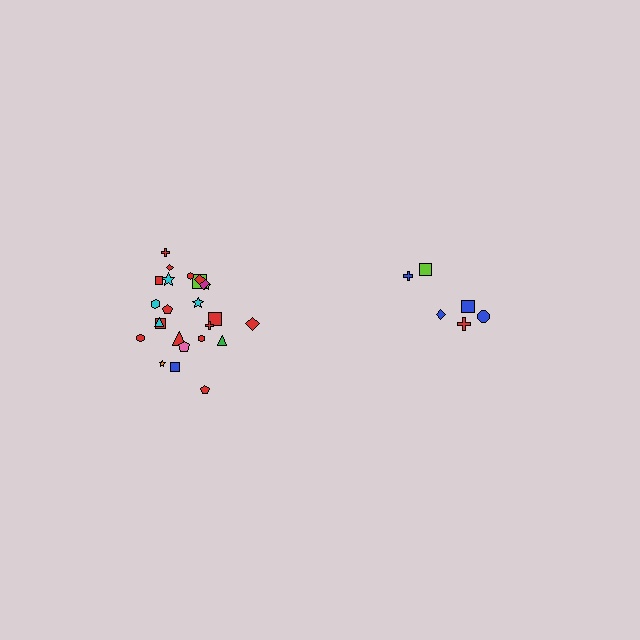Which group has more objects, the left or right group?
The left group.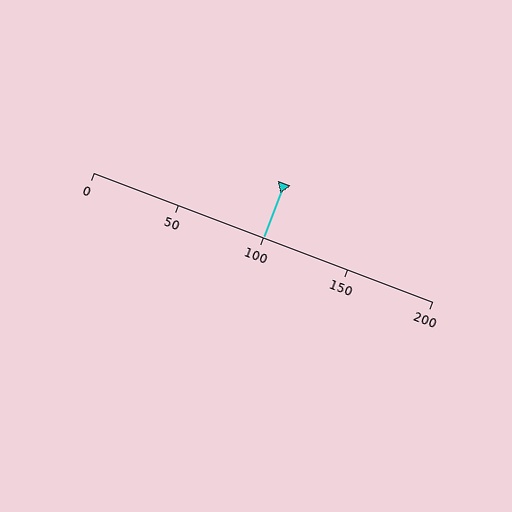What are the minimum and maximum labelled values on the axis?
The axis runs from 0 to 200.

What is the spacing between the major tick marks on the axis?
The major ticks are spaced 50 apart.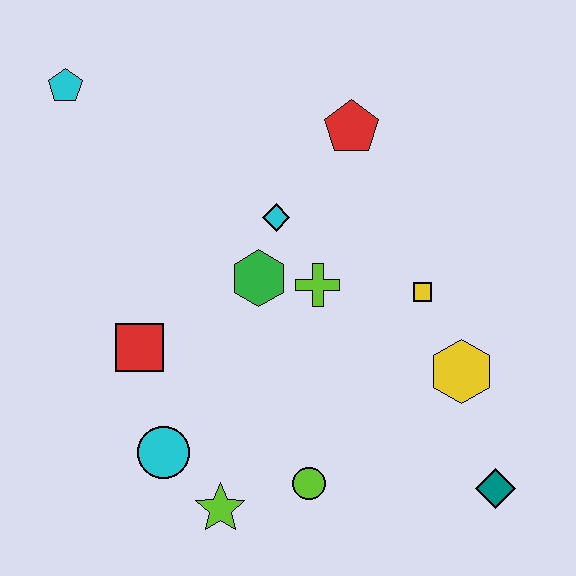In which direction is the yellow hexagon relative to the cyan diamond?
The yellow hexagon is to the right of the cyan diamond.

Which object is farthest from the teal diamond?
The cyan pentagon is farthest from the teal diamond.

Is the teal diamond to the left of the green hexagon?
No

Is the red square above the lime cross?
No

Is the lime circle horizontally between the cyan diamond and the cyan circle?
No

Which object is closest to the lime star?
The cyan circle is closest to the lime star.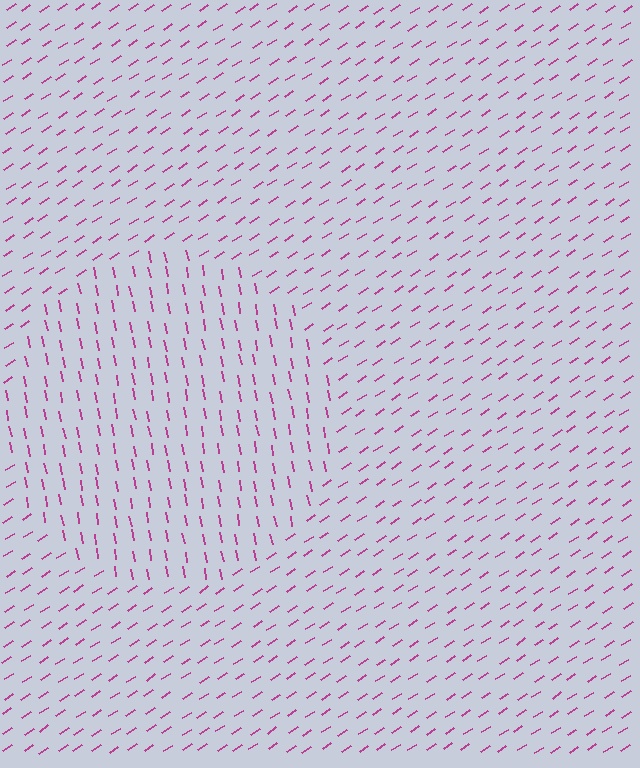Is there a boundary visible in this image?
Yes, there is a texture boundary formed by a change in line orientation.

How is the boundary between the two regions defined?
The boundary is defined purely by a change in line orientation (approximately 68 degrees difference). All lines are the same color and thickness.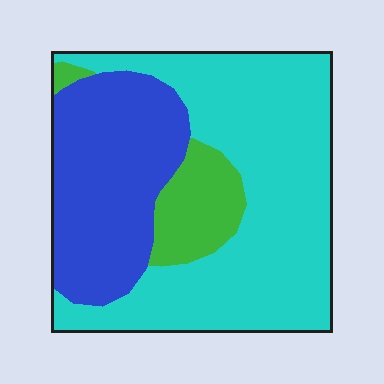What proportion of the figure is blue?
Blue covers roughly 30% of the figure.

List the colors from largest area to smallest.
From largest to smallest: cyan, blue, green.